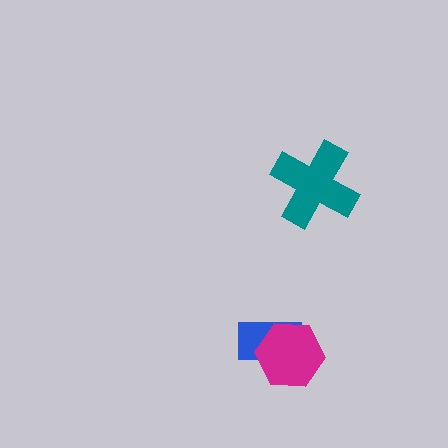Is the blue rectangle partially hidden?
Yes, it is partially covered by another shape.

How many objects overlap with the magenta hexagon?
1 object overlaps with the magenta hexagon.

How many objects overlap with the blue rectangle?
1 object overlaps with the blue rectangle.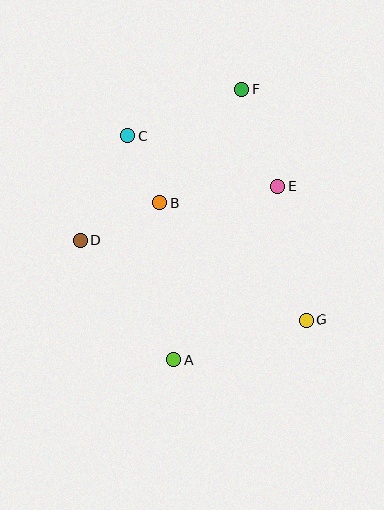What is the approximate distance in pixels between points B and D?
The distance between B and D is approximately 88 pixels.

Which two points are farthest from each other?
Points A and F are farthest from each other.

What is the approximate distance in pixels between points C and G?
The distance between C and G is approximately 257 pixels.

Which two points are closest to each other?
Points B and C are closest to each other.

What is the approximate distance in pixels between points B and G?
The distance between B and G is approximately 188 pixels.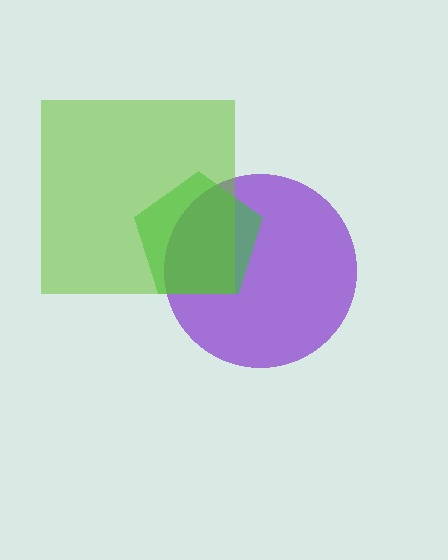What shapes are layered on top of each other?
The layered shapes are: a purple circle, a green pentagon, a lime square.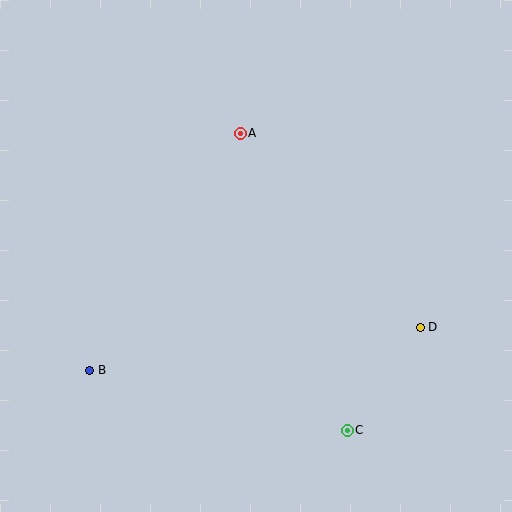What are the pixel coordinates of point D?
Point D is at (420, 327).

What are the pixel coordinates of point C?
Point C is at (347, 430).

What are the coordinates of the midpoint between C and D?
The midpoint between C and D is at (384, 379).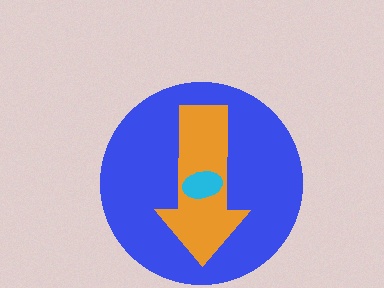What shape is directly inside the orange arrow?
The cyan ellipse.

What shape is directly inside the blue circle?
The orange arrow.